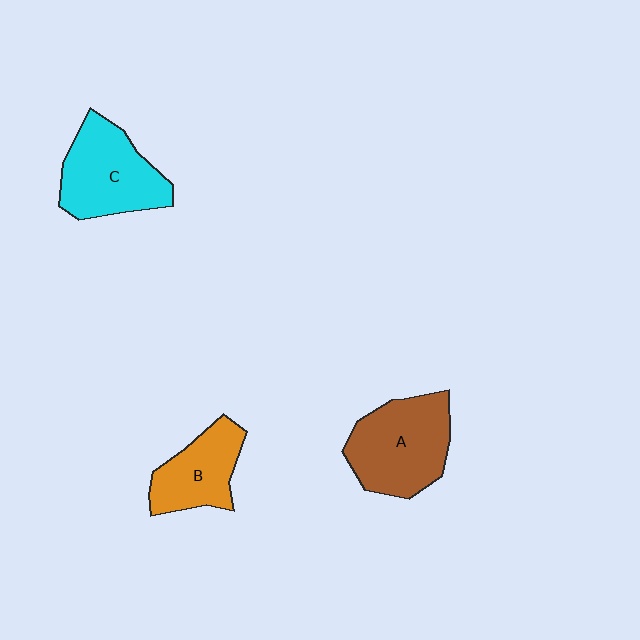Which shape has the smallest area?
Shape B (orange).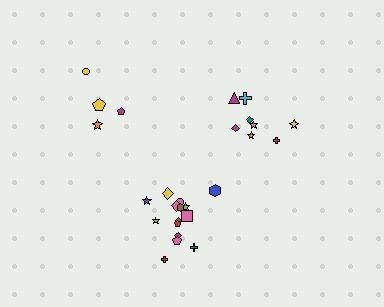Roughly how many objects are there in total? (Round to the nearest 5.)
Roughly 25 objects in total.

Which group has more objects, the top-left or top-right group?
The top-right group.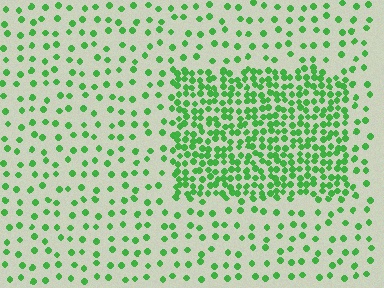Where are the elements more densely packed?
The elements are more densely packed inside the rectangle boundary.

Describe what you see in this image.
The image contains small green elements arranged at two different densities. A rectangle-shaped region is visible where the elements are more densely packed than the surrounding area.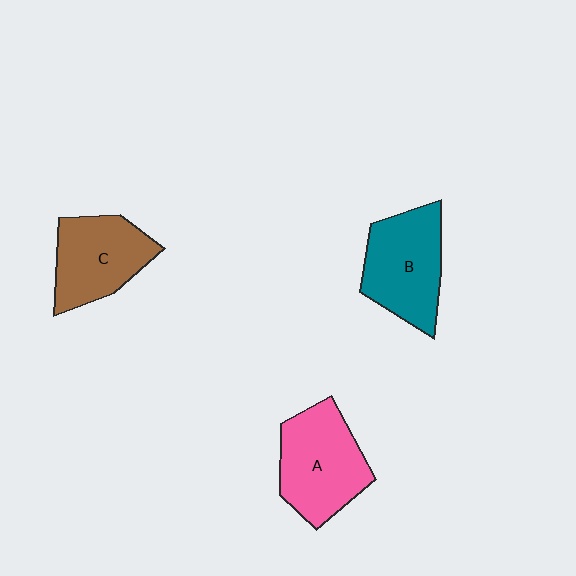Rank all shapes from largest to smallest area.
From largest to smallest: A (pink), B (teal), C (brown).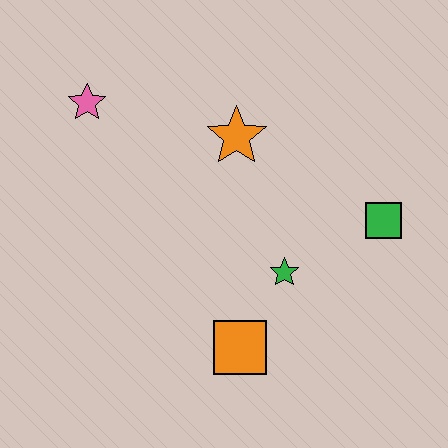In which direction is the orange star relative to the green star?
The orange star is above the green star.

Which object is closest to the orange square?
The green star is closest to the orange square.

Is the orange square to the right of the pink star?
Yes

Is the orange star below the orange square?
No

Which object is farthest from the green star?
The pink star is farthest from the green star.